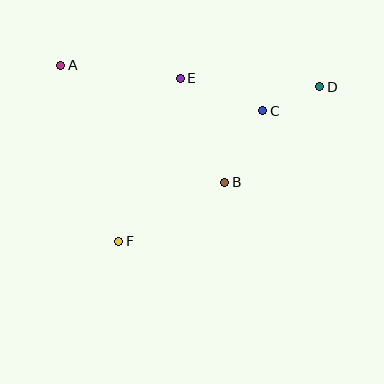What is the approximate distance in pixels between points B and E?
The distance between B and E is approximately 113 pixels.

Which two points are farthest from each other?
Points A and D are farthest from each other.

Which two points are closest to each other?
Points C and D are closest to each other.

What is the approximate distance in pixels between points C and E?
The distance between C and E is approximately 88 pixels.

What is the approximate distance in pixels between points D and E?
The distance between D and E is approximately 140 pixels.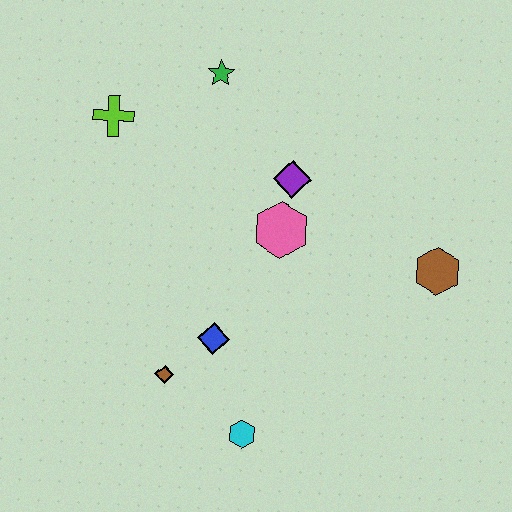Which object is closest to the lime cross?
The green star is closest to the lime cross.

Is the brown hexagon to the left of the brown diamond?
No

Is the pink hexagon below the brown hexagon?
No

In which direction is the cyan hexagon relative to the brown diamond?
The cyan hexagon is to the right of the brown diamond.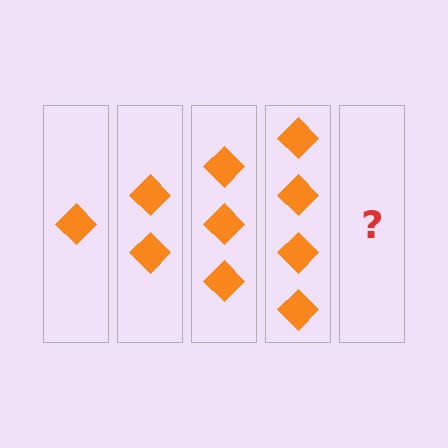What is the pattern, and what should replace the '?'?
The pattern is that each step adds one more diamond. The '?' should be 5 diamonds.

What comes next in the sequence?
The next element should be 5 diamonds.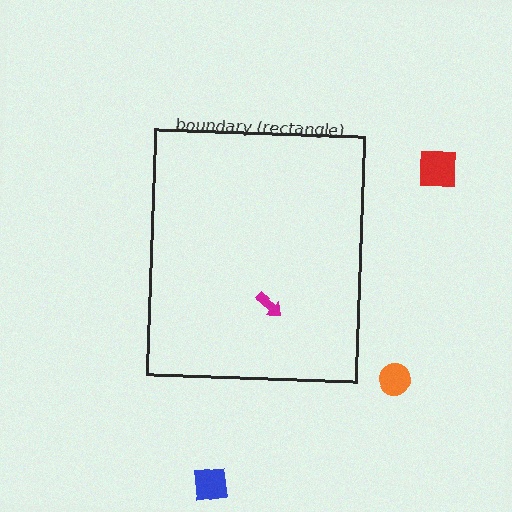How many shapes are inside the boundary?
1 inside, 3 outside.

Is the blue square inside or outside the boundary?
Outside.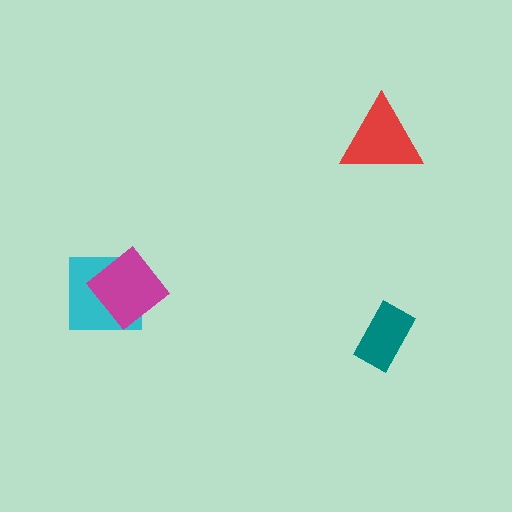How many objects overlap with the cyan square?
1 object overlaps with the cyan square.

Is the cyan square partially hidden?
Yes, it is partially covered by another shape.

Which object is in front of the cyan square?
The magenta diamond is in front of the cyan square.